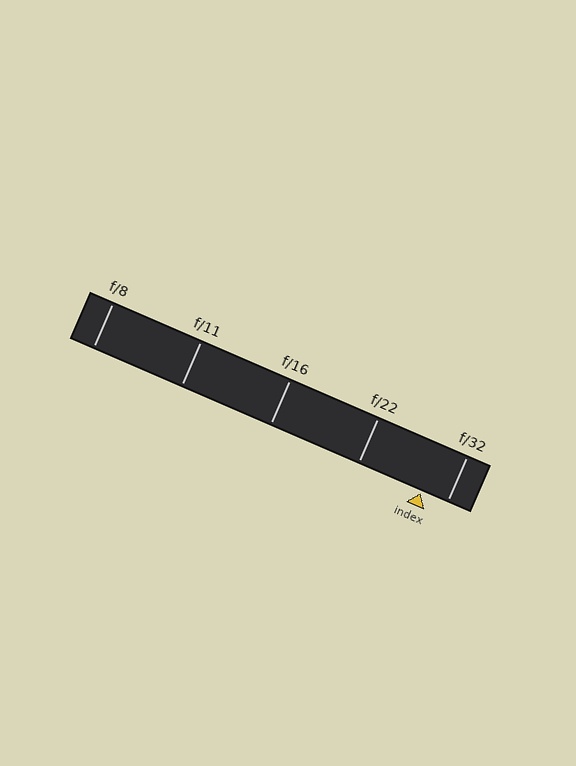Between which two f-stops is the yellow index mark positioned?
The index mark is between f/22 and f/32.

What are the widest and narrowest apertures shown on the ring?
The widest aperture shown is f/8 and the narrowest is f/32.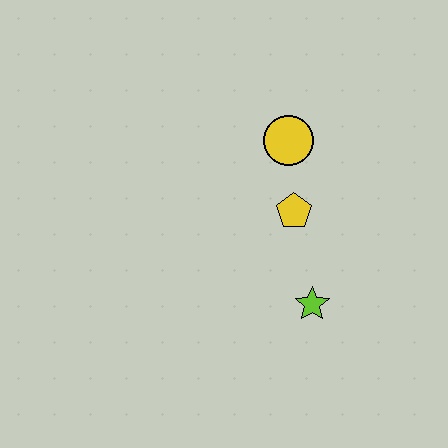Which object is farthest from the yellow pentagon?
The lime star is farthest from the yellow pentagon.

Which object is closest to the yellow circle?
The yellow pentagon is closest to the yellow circle.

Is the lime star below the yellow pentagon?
Yes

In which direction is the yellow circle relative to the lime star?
The yellow circle is above the lime star.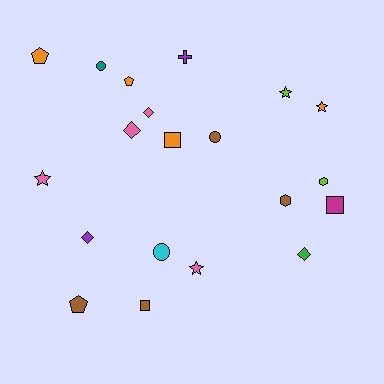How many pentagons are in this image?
There are 3 pentagons.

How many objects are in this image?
There are 20 objects.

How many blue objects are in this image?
There are no blue objects.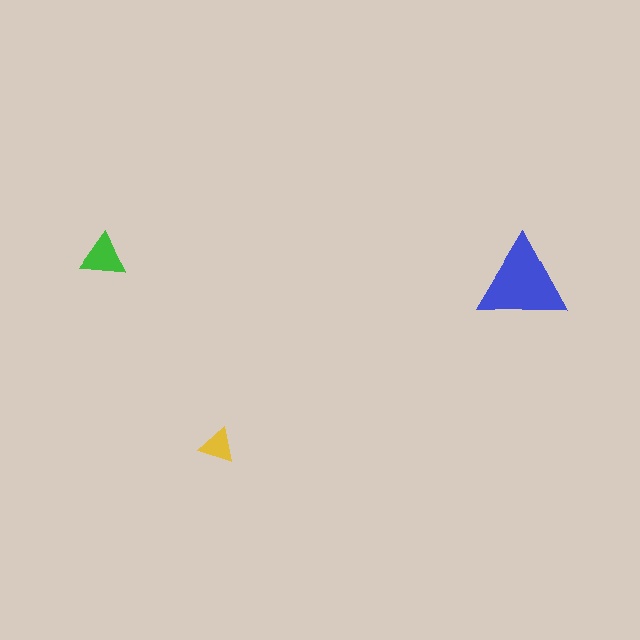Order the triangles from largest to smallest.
the blue one, the green one, the yellow one.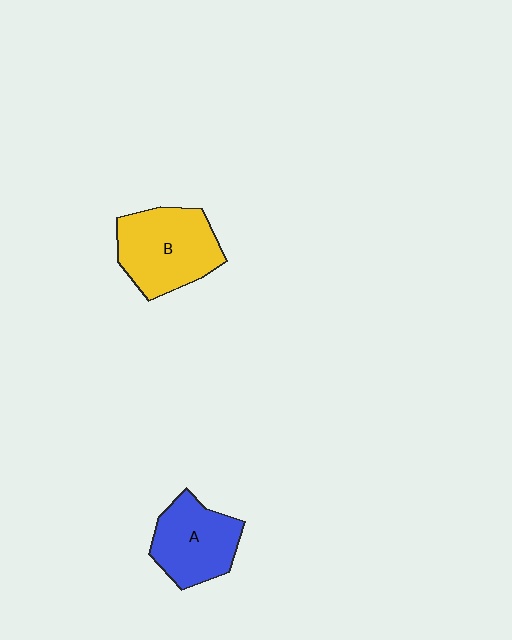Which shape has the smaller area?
Shape A (blue).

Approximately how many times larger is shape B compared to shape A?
Approximately 1.2 times.